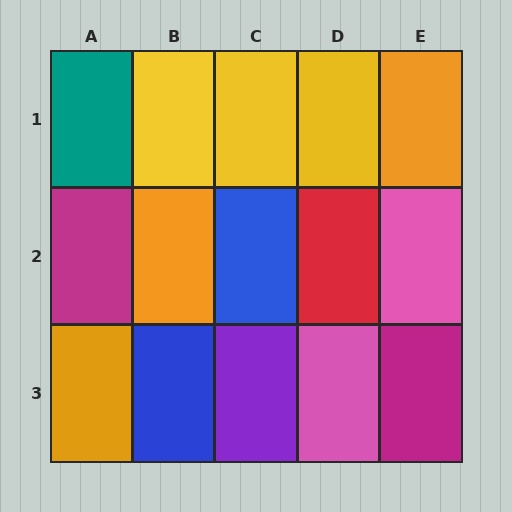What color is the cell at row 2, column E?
Pink.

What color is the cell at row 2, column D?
Red.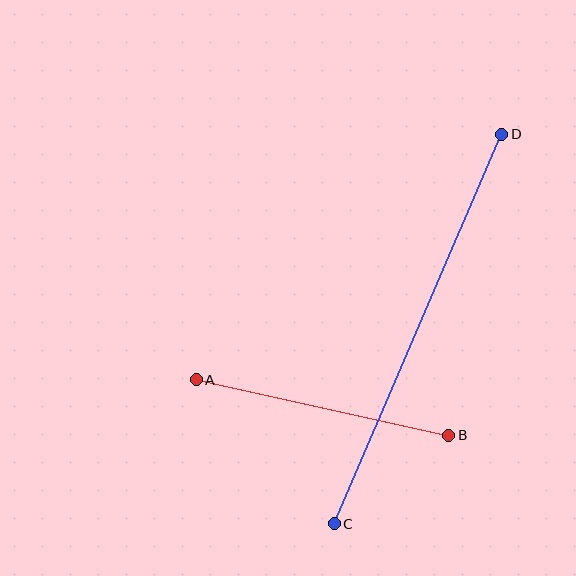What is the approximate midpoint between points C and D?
The midpoint is at approximately (418, 329) pixels.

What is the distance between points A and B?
The distance is approximately 259 pixels.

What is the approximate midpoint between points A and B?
The midpoint is at approximately (323, 407) pixels.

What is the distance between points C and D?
The distance is approximately 424 pixels.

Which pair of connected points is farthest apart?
Points C and D are farthest apart.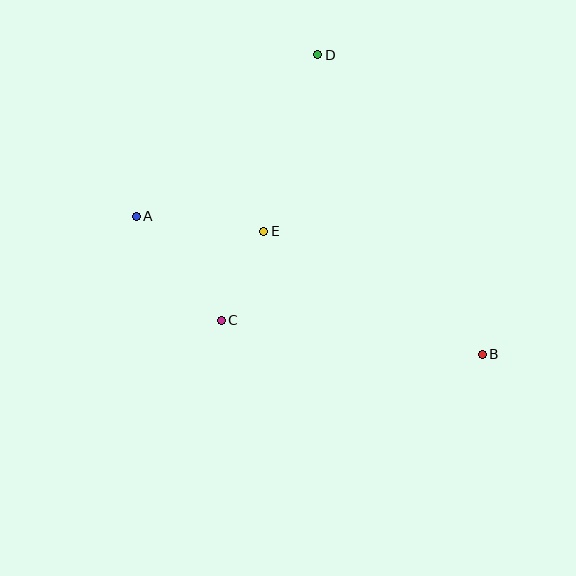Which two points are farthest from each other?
Points A and B are farthest from each other.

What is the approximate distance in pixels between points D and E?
The distance between D and E is approximately 184 pixels.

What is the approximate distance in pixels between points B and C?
The distance between B and C is approximately 263 pixels.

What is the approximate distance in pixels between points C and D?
The distance between C and D is approximately 282 pixels.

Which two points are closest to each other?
Points C and E are closest to each other.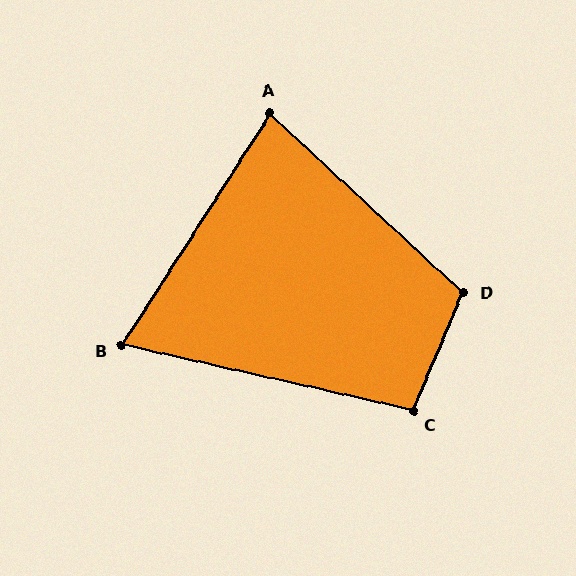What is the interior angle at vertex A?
Approximately 80 degrees (acute).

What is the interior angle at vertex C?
Approximately 100 degrees (obtuse).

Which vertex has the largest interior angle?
D, at approximately 110 degrees.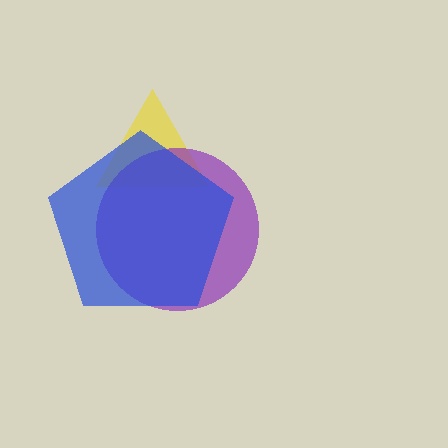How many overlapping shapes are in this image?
There are 3 overlapping shapes in the image.